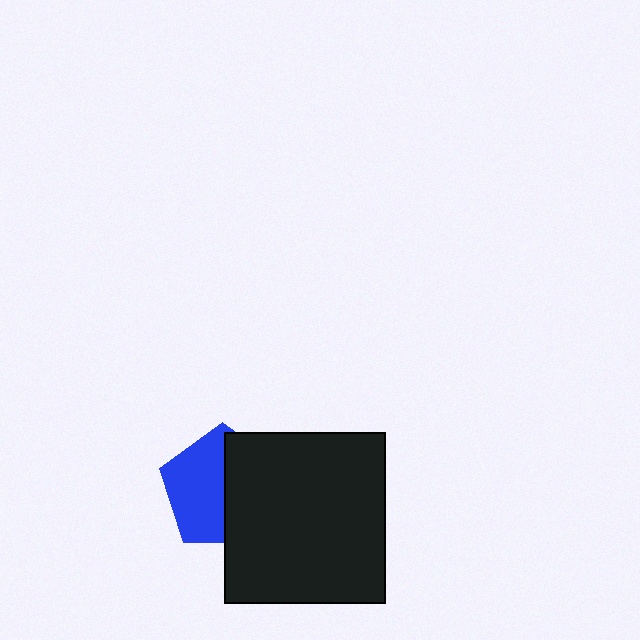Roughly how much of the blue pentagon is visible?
About half of it is visible (roughly 52%).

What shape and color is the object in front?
The object in front is a black rectangle.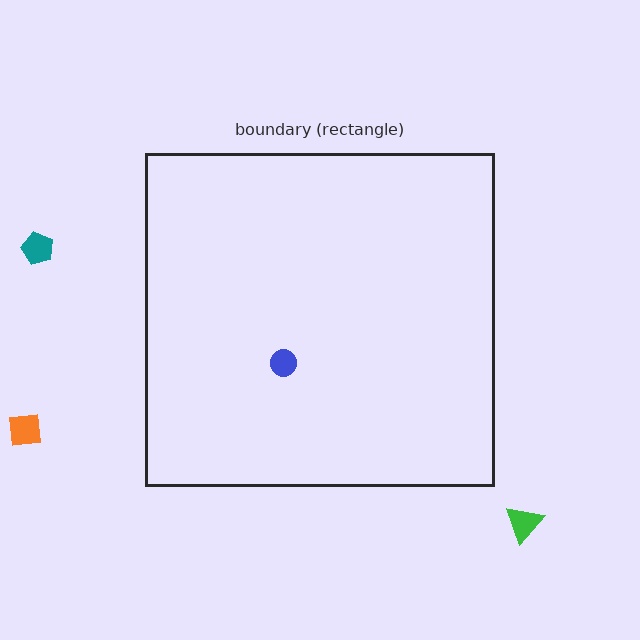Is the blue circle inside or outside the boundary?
Inside.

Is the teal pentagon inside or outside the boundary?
Outside.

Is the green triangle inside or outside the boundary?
Outside.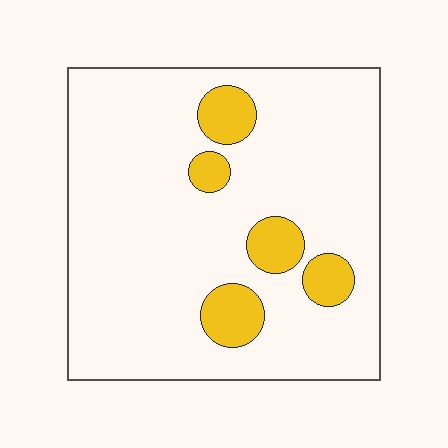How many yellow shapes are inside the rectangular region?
5.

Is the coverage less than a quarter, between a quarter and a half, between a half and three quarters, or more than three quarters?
Less than a quarter.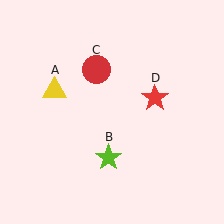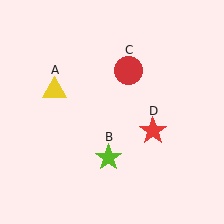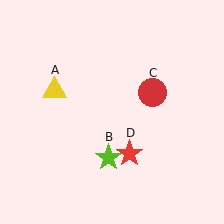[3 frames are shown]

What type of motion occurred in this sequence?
The red circle (object C), red star (object D) rotated clockwise around the center of the scene.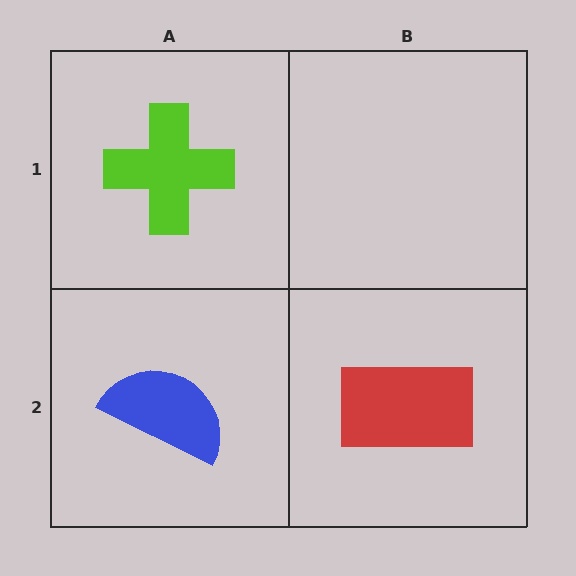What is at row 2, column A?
A blue semicircle.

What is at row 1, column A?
A lime cross.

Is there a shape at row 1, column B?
No, that cell is empty.